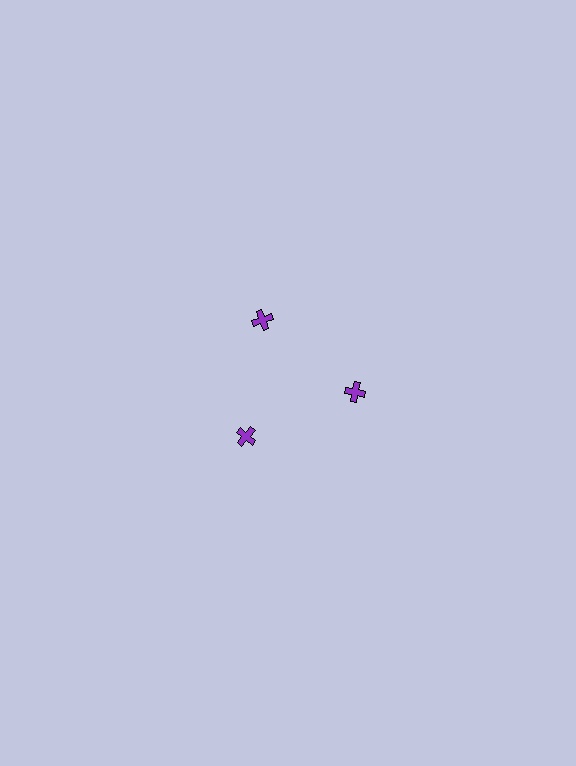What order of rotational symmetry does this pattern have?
This pattern has 3-fold rotational symmetry.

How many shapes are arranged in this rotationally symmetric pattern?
There are 3 shapes, arranged in 3 groups of 1.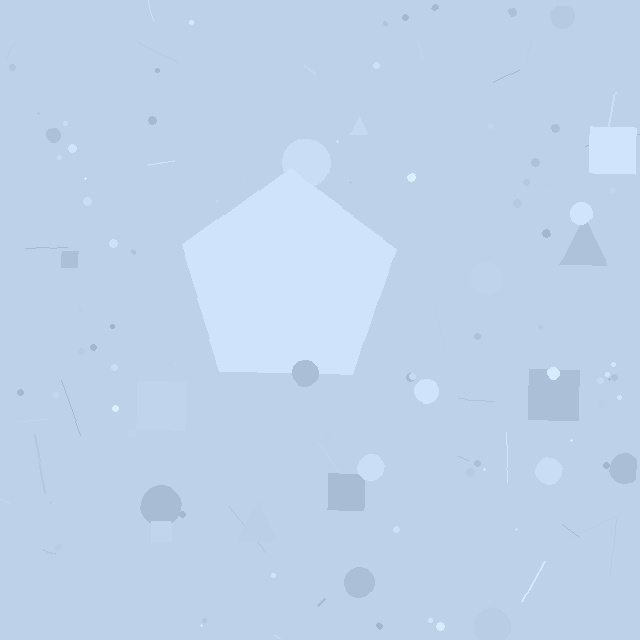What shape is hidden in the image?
A pentagon is hidden in the image.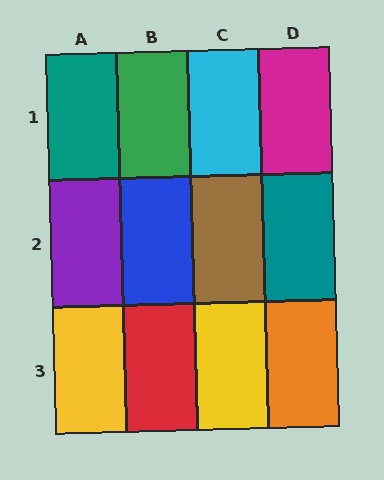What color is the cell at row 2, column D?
Teal.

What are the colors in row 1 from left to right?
Teal, green, cyan, magenta.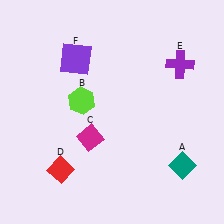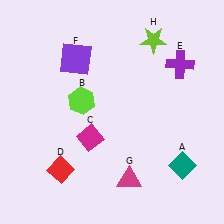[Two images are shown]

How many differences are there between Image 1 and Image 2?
There are 2 differences between the two images.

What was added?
A magenta triangle (G), a lime star (H) were added in Image 2.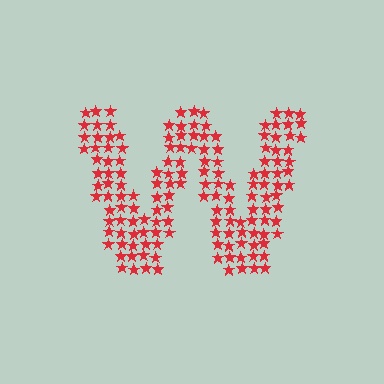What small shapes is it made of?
It is made of small stars.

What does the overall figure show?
The overall figure shows the letter W.